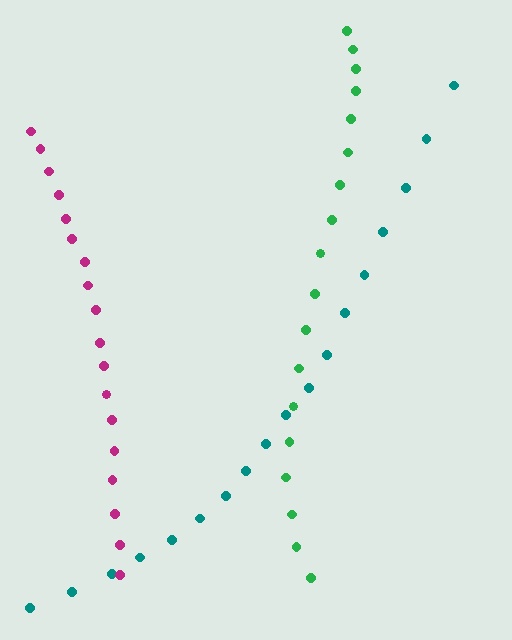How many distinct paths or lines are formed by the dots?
There are 3 distinct paths.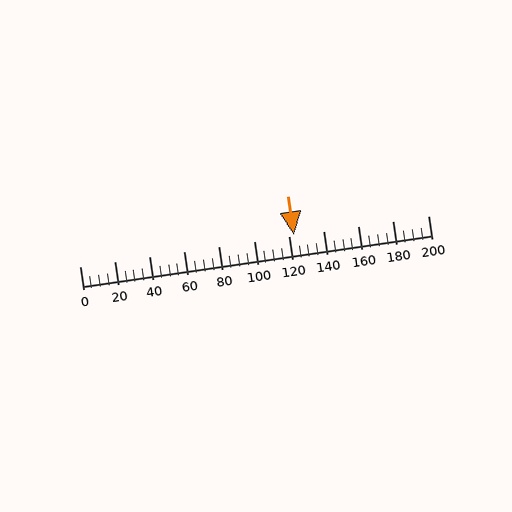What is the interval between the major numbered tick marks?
The major tick marks are spaced 20 units apart.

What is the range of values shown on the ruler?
The ruler shows values from 0 to 200.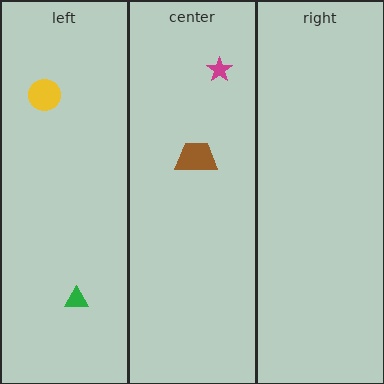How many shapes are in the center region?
2.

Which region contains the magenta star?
The center region.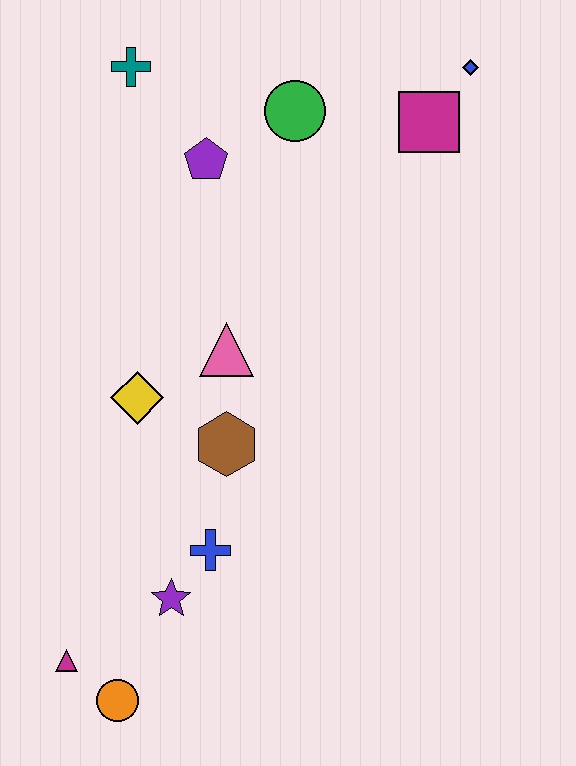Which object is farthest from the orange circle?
The blue diamond is farthest from the orange circle.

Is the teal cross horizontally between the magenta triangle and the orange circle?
No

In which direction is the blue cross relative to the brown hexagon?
The blue cross is below the brown hexagon.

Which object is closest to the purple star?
The blue cross is closest to the purple star.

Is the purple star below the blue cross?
Yes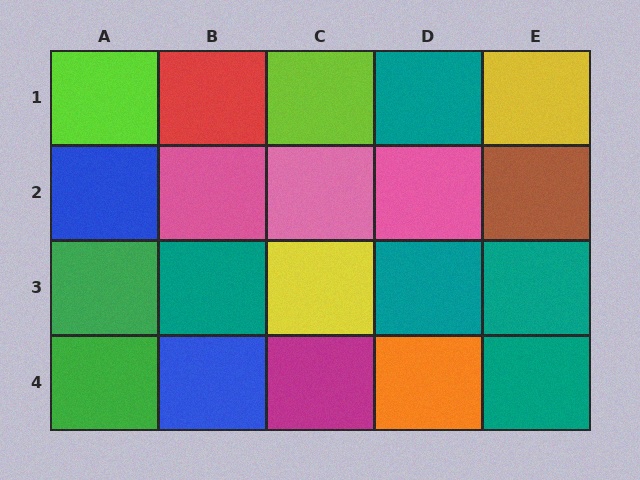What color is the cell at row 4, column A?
Green.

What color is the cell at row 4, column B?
Blue.